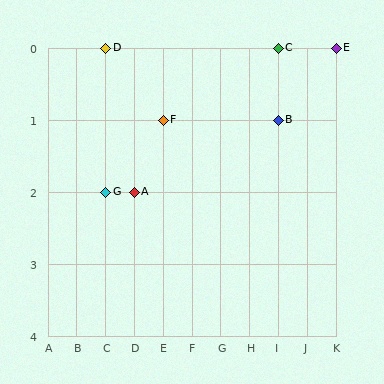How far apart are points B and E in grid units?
Points B and E are 2 columns and 1 row apart (about 2.2 grid units diagonally).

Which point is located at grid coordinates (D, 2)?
Point A is at (D, 2).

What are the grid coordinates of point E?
Point E is at grid coordinates (K, 0).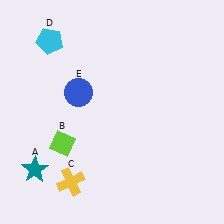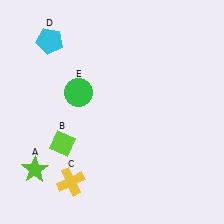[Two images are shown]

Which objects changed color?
A changed from teal to lime. E changed from blue to green.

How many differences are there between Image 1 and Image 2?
There are 2 differences between the two images.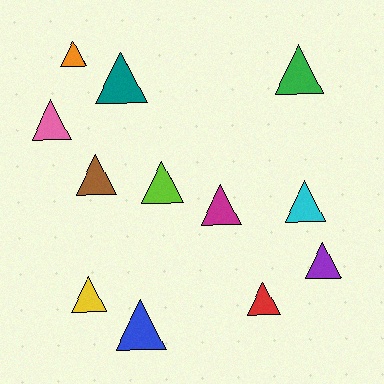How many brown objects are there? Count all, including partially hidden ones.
There is 1 brown object.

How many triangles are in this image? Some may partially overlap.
There are 12 triangles.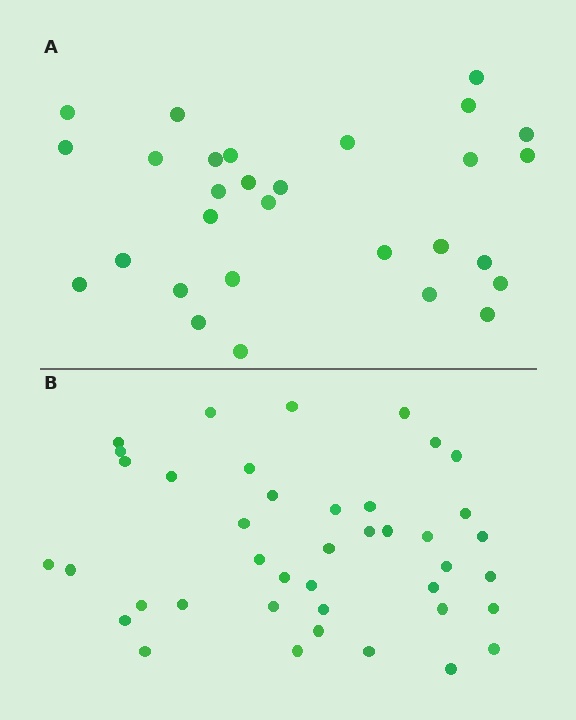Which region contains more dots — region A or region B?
Region B (the bottom region) has more dots.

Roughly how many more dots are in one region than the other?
Region B has roughly 12 or so more dots than region A.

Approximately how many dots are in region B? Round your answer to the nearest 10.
About 40 dots. (The exact count is 41, which rounds to 40.)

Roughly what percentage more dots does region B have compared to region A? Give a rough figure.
About 40% more.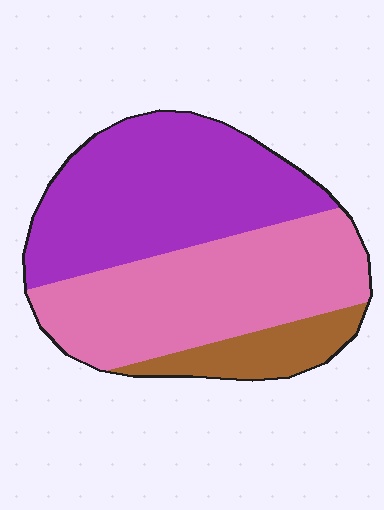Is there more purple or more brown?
Purple.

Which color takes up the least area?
Brown, at roughly 10%.